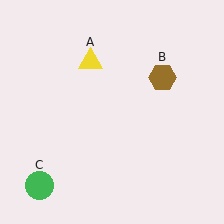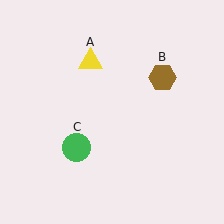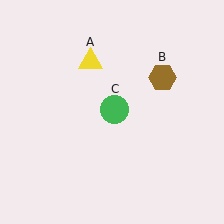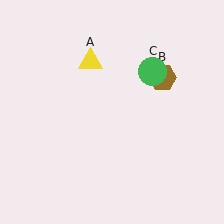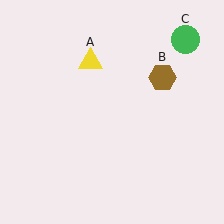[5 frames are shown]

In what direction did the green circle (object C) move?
The green circle (object C) moved up and to the right.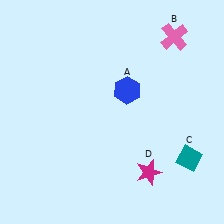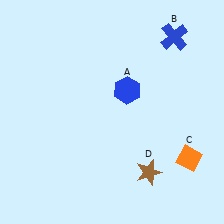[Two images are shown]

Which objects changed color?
B changed from pink to blue. C changed from teal to orange. D changed from magenta to brown.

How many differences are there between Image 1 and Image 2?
There are 3 differences between the two images.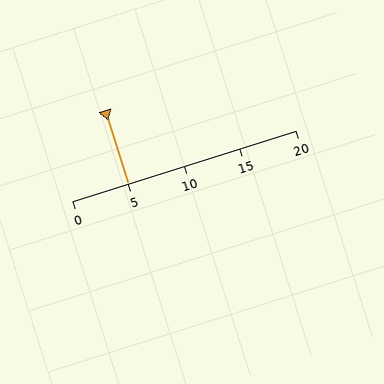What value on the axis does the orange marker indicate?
The marker indicates approximately 5.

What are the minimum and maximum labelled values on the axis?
The axis runs from 0 to 20.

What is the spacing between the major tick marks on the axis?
The major ticks are spaced 5 apart.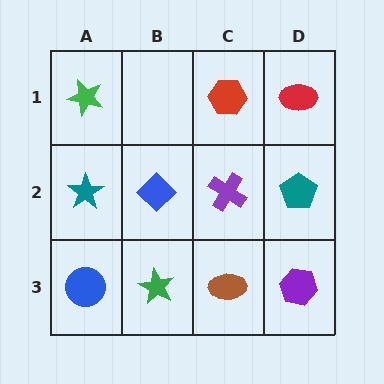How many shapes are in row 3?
4 shapes.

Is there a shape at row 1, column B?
No, that cell is empty.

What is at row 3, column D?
A purple hexagon.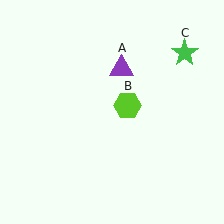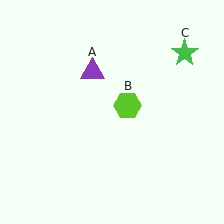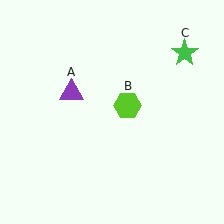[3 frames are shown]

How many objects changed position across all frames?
1 object changed position: purple triangle (object A).